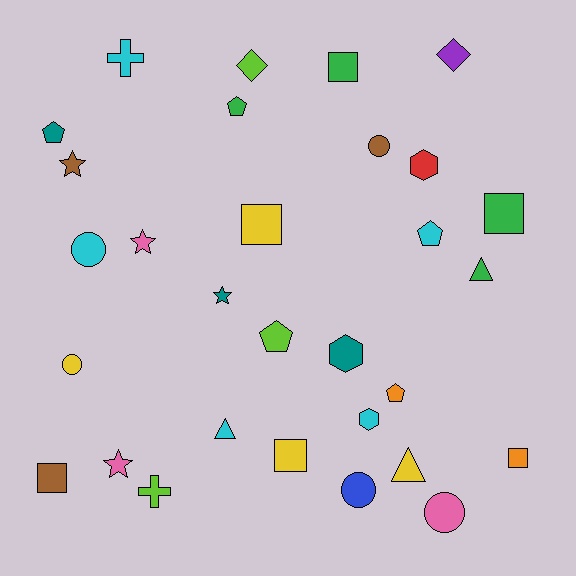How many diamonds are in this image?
There are 2 diamonds.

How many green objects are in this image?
There are 4 green objects.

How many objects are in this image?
There are 30 objects.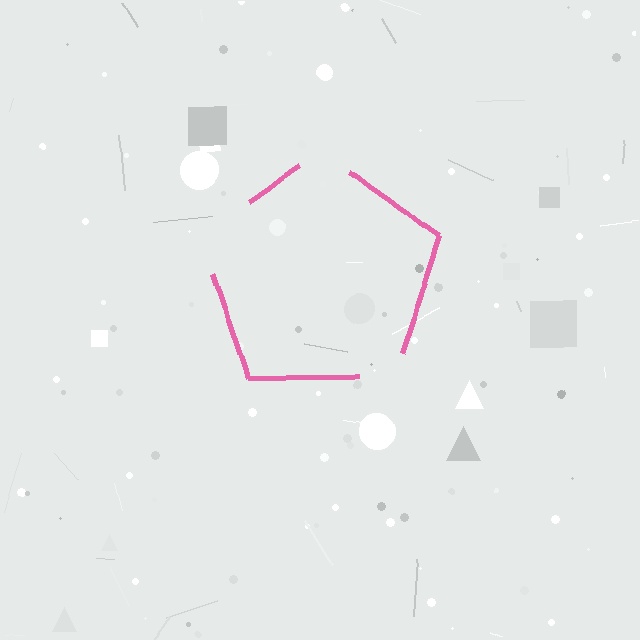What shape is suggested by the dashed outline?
The dashed outline suggests a pentagon.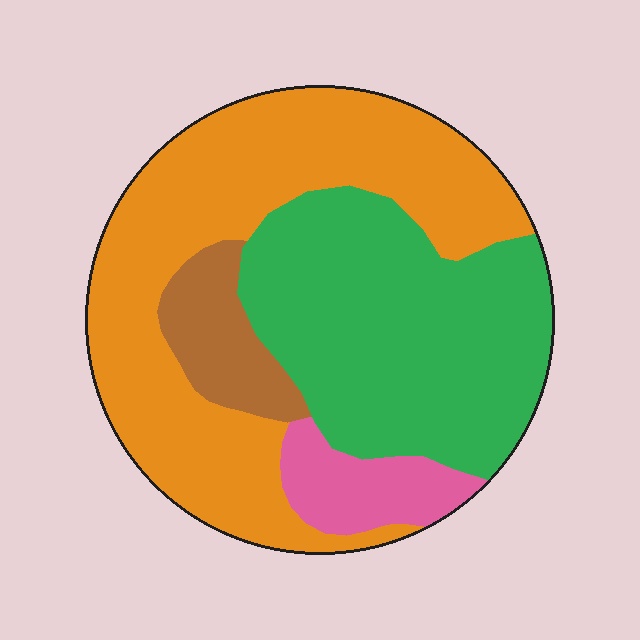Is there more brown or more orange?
Orange.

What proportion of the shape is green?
Green covers 38% of the shape.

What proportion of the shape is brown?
Brown takes up less than a sixth of the shape.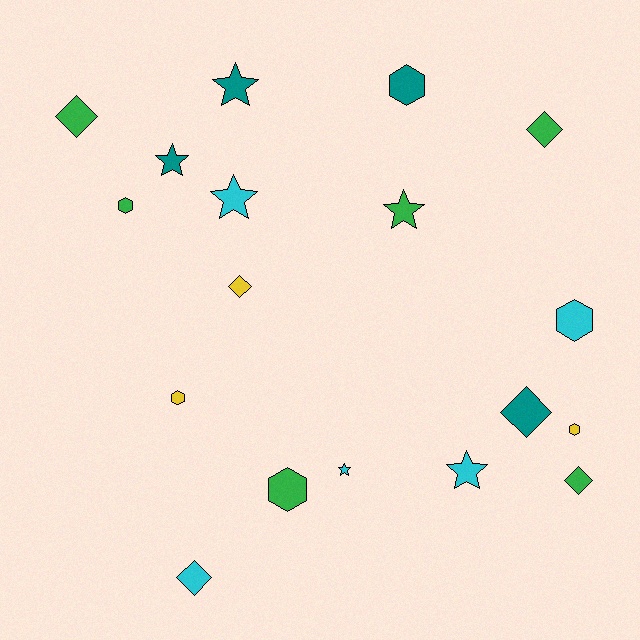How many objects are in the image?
There are 18 objects.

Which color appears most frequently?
Green, with 6 objects.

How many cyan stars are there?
There are 3 cyan stars.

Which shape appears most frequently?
Diamond, with 6 objects.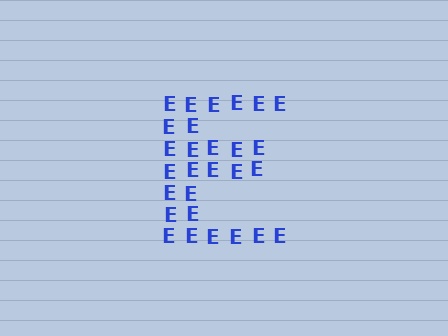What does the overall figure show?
The overall figure shows the letter E.